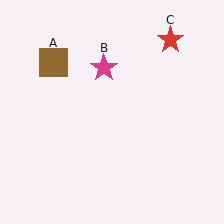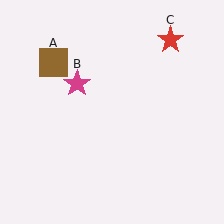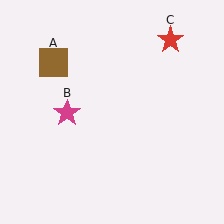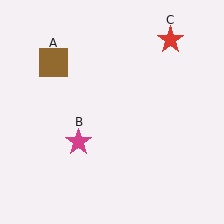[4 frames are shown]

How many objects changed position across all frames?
1 object changed position: magenta star (object B).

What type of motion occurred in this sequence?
The magenta star (object B) rotated counterclockwise around the center of the scene.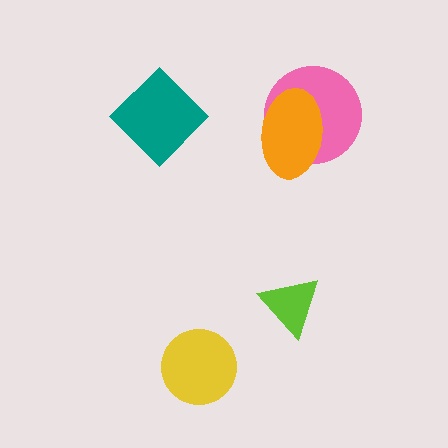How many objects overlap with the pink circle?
1 object overlaps with the pink circle.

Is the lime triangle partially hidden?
No, no other shape covers it.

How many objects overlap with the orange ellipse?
1 object overlaps with the orange ellipse.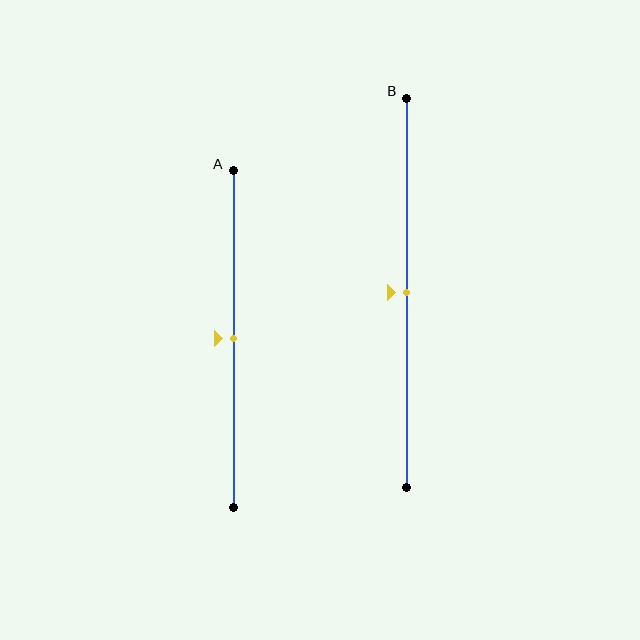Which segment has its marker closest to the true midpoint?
Segment A has its marker closest to the true midpoint.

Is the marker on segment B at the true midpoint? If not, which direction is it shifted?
Yes, the marker on segment B is at the true midpoint.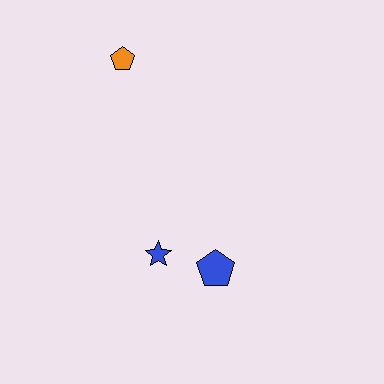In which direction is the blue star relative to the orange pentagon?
The blue star is below the orange pentagon.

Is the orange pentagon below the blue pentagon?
No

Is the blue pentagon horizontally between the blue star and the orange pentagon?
No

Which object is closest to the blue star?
The blue pentagon is closest to the blue star.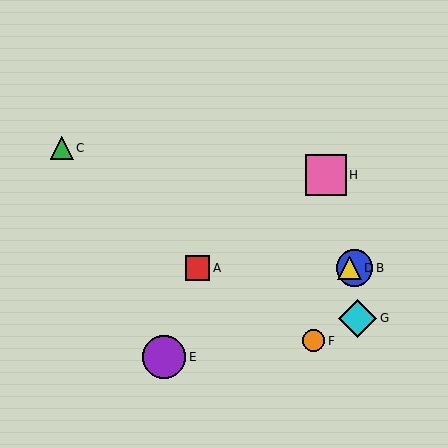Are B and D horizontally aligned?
Yes, both are at y≈268.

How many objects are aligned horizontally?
3 objects (A, B, D) are aligned horizontally.